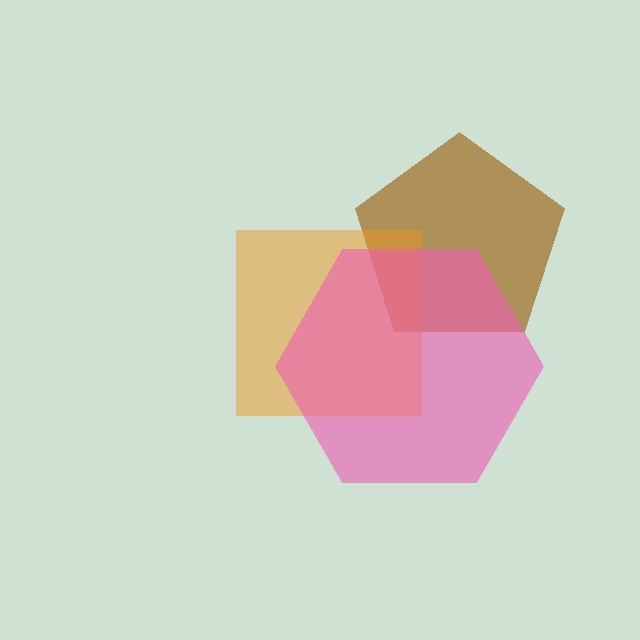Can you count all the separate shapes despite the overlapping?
Yes, there are 3 separate shapes.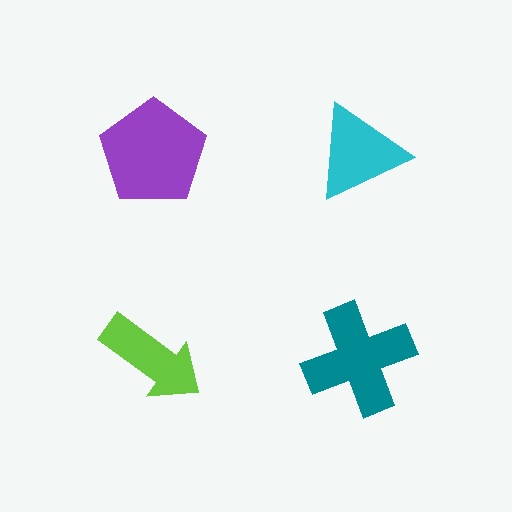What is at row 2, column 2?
A teal cross.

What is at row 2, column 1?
A lime arrow.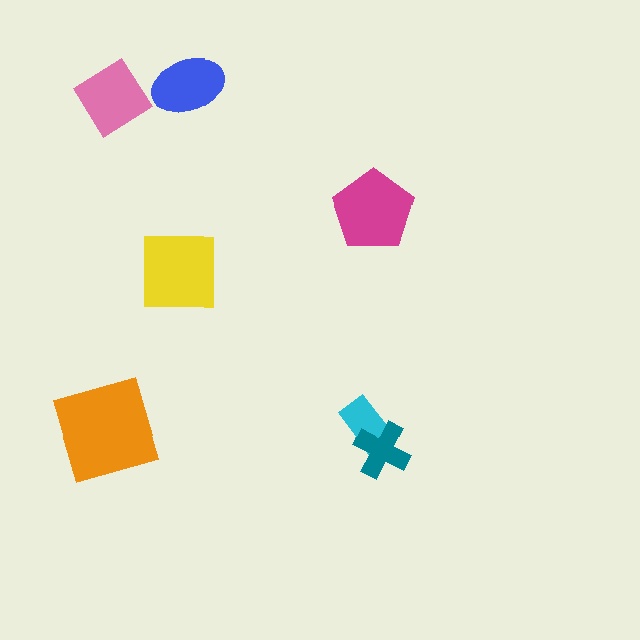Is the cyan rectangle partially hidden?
Yes, it is partially covered by another shape.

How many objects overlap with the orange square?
0 objects overlap with the orange square.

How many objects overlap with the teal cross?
1 object overlaps with the teal cross.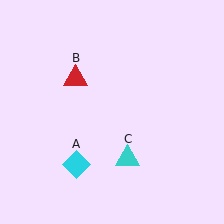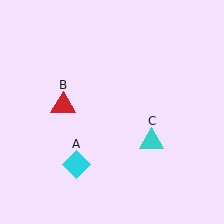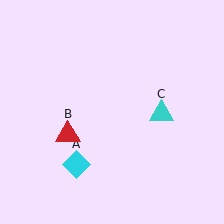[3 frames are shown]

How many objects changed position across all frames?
2 objects changed position: red triangle (object B), cyan triangle (object C).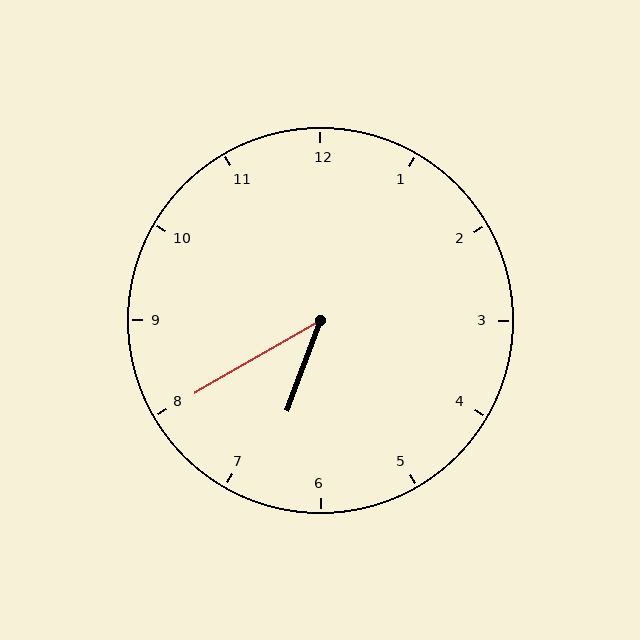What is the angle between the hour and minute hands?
Approximately 40 degrees.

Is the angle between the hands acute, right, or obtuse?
It is acute.